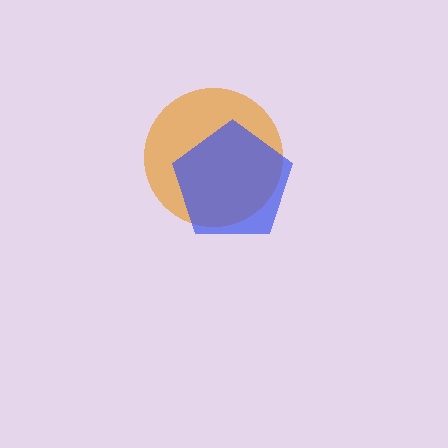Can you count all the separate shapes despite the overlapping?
Yes, there are 2 separate shapes.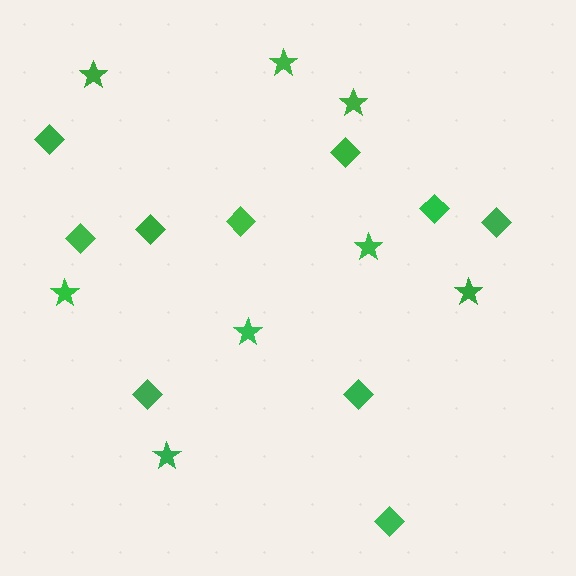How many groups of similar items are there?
There are 2 groups: one group of diamonds (10) and one group of stars (8).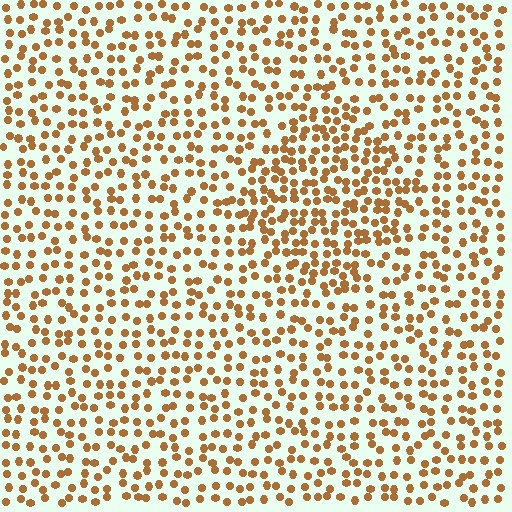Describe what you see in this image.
The image contains small brown elements arranged at two different densities. A diamond-shaped region is visible where the elements are more densely packed than the surrounding area.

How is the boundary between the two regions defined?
The boundary is defined by a change in element density (approximately 1.6x ratio). All elements are the same color, size, and shape.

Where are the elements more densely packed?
The elements are more densely packed inside the diamond boundary.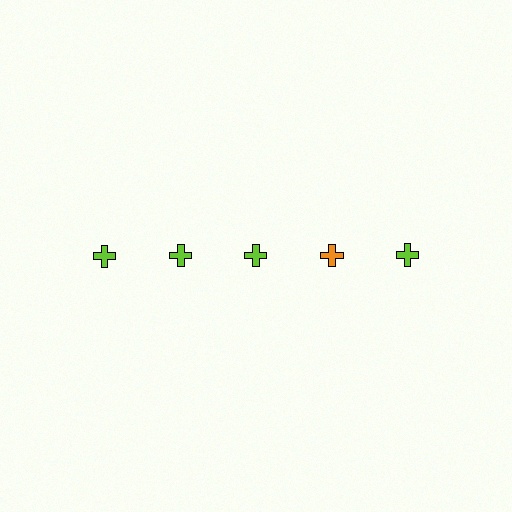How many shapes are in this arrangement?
There are 5 shapes arranged in a grid pattern.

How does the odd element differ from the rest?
It has a different color: orange instead of lime.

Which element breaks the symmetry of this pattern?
The orange cross in the top row, second from right column breaks the symmetry. All other shapes are lime crosses.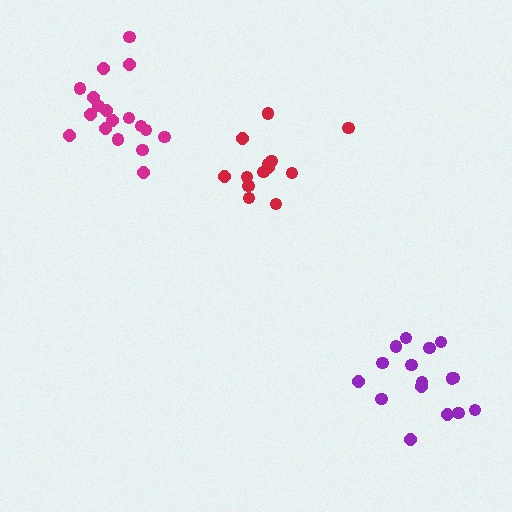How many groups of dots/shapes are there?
There are 3 groups.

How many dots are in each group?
Group 1: 13 dots, Group 2: 16 dots, Group 3: 18 dots (47 total).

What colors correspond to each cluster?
The clusters are colored: red, purple, magenta.